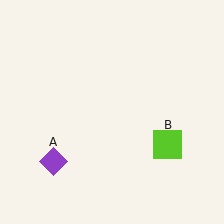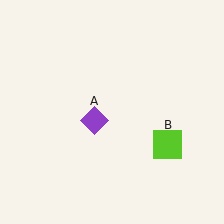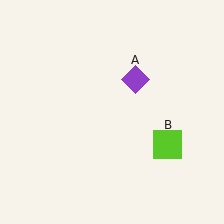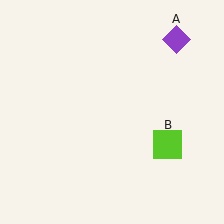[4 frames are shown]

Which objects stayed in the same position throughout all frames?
Lime square (object B) remained stationary.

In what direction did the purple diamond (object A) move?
The purple diamond (object A) moved up and to the right.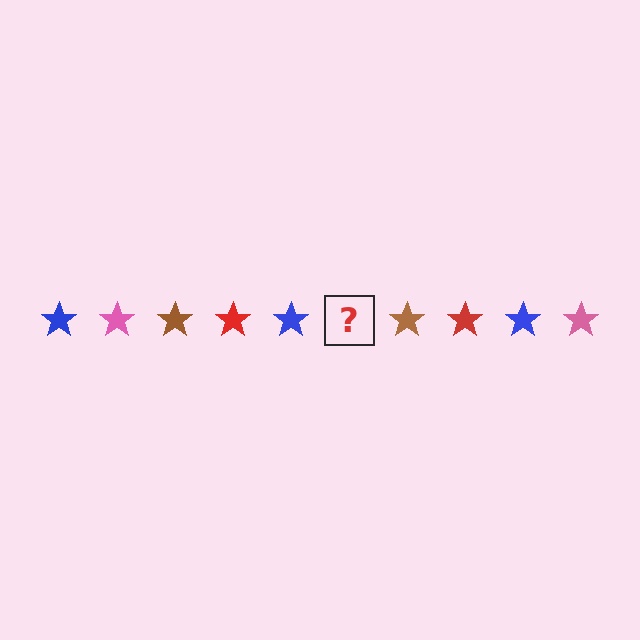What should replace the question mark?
The question mark should be replaced with a pink star.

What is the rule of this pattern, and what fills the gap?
The rule is that the pattern cycles through blue, pink, brown, red stars. The gap should be filled with a pink star.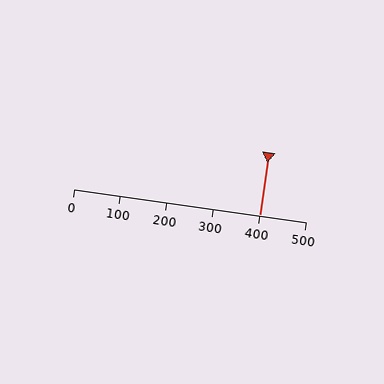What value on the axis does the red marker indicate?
The marker indicates approximately 400.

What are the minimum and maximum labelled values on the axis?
The axis runs from 0 to 500.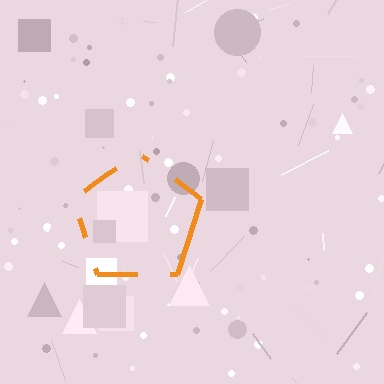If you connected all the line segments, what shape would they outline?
They would outline a pentagon.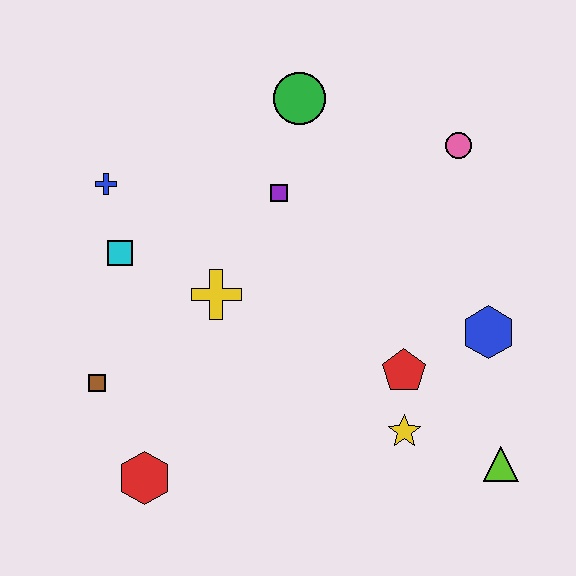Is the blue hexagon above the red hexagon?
Yes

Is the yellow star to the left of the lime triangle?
Yes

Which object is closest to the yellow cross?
The cyan square is closest to the yellow cross.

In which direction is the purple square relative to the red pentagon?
The purple square is above the red pentagon.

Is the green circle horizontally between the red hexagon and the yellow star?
Yes